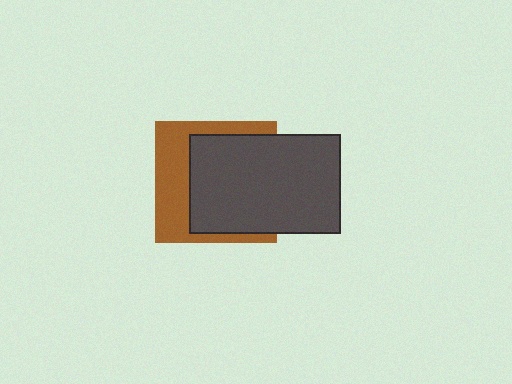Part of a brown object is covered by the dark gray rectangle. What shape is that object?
It is a square.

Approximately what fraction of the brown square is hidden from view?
Roughly 59% of the brown square is hidden behind the dark gray rectangle.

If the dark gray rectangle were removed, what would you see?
You would see the complete brown square.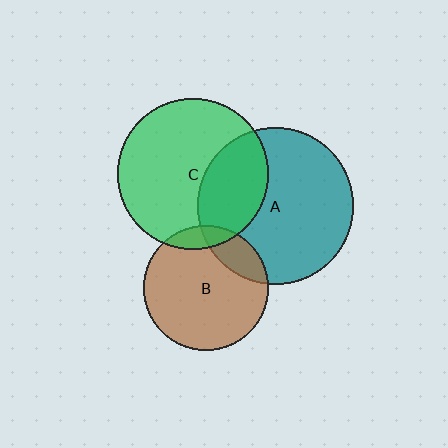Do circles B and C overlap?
Yes.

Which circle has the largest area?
Circle A (teal).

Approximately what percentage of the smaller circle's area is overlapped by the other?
Approximately 10%.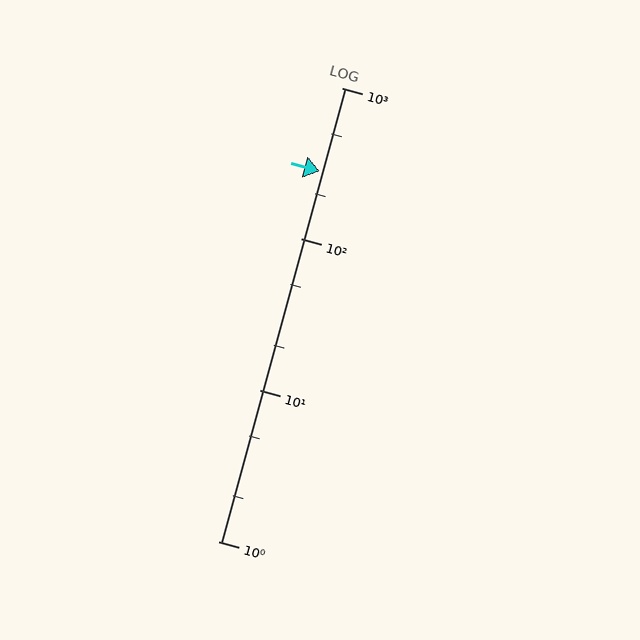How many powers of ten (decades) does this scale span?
The scale spans 3 decades, from 1 to 1000.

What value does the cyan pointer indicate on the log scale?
The pointer indicates approximately 280.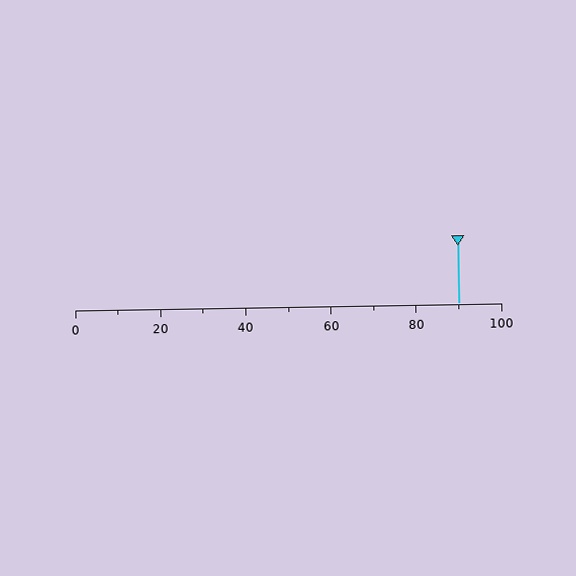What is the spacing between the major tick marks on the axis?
The major ticks are spaced 20 apart.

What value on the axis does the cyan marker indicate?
The marker indicates approximately 90.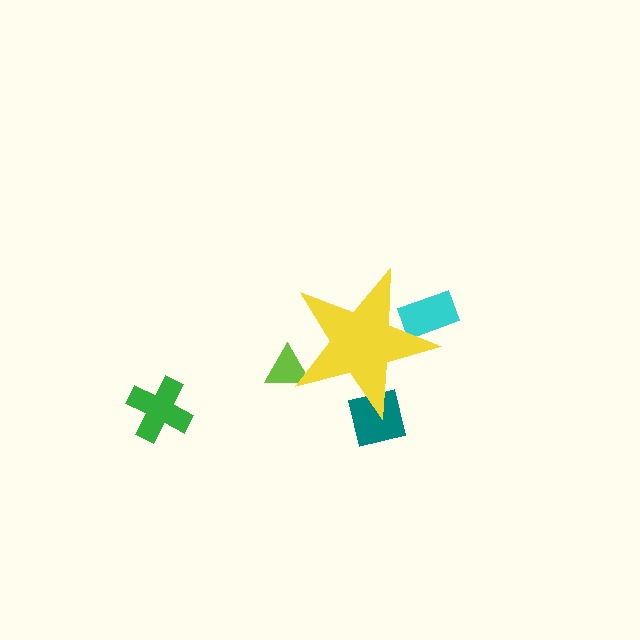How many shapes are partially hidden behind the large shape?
3 shapes are partially hidden.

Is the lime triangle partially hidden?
Yes, the lime triangle is partially hidden behind the yellow star.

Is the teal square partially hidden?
Yes, the teal square is partially hidden behind the yellow star.